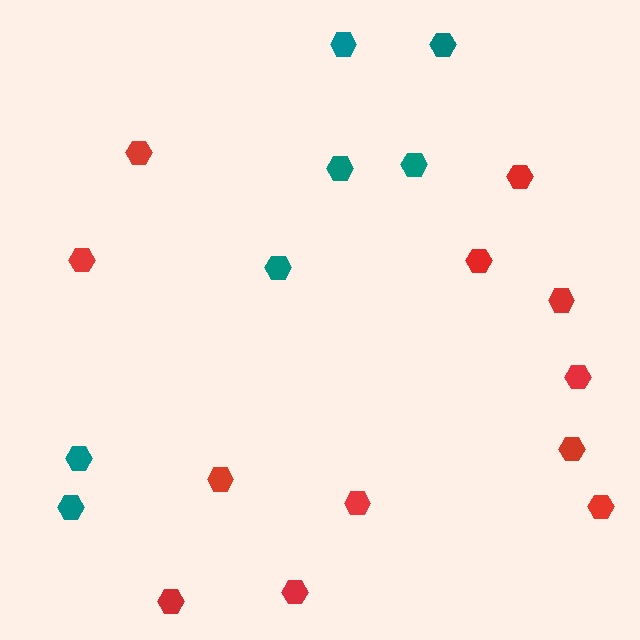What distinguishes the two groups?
There are 2 groups: one group of teal hexagons (7) and one group of red hexagons (12).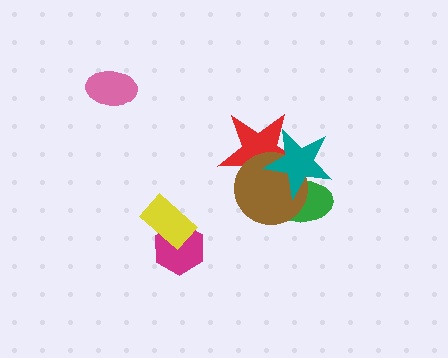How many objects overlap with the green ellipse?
3 objects overlap with the green ellipse.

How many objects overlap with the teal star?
3 objects overlap with the teal star.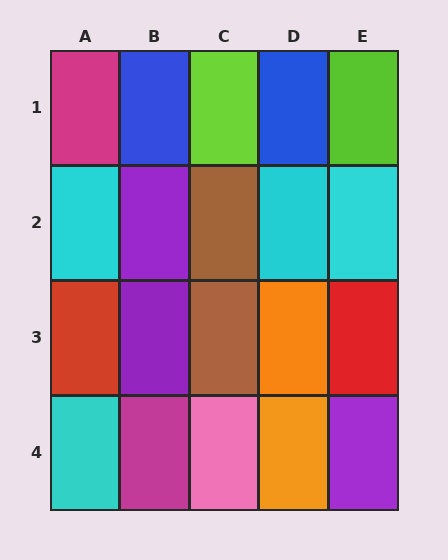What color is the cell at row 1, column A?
Magenta.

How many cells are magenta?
2 cells are magenta.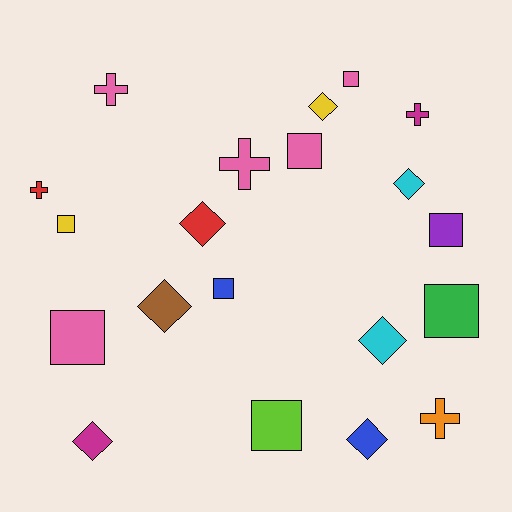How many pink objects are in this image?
There are 5 pink objects.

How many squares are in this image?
There are 8 squares.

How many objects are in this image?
There are 20 objects.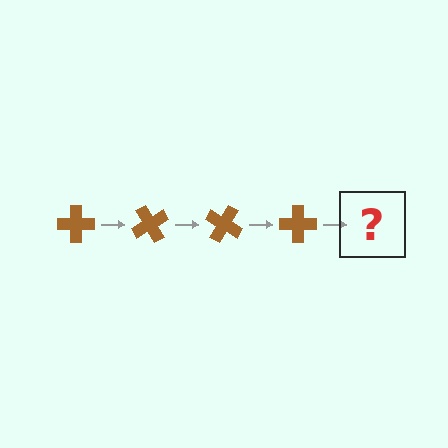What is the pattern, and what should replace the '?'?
The pattern is that the cross rotates 60 degrees each step. The '?' should be a brown cross rotated 240 degrees.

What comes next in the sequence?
The next element should be a brown cross rotated 240 degrees.